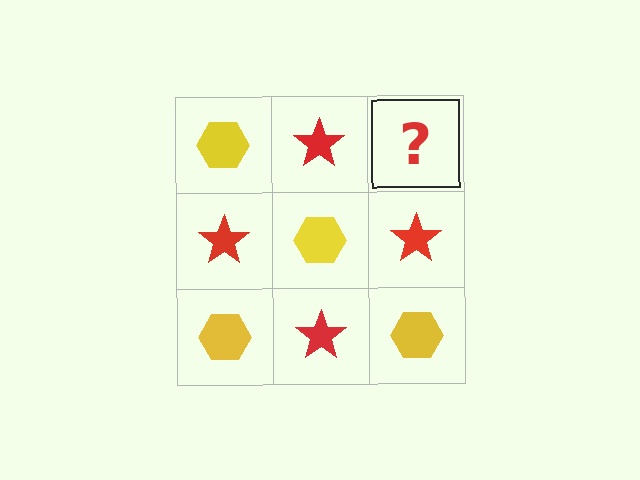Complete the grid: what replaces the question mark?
The question mark should be replaced with a yellow hexagon.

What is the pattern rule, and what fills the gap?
The rule is that it alternates yellow hexagon and red star in a checkerboard pattern. The gap should be filled with a yellow hexagon.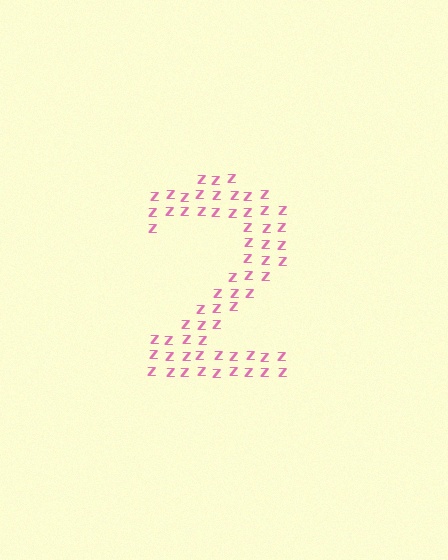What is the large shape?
The large shape is the digit 2.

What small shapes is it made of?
It is made of small letter Z's.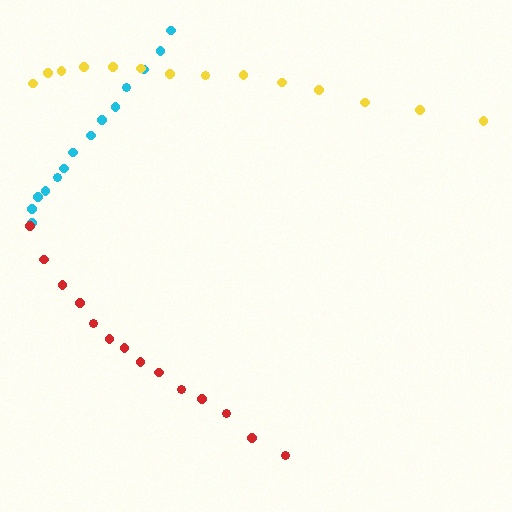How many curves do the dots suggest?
There are 3 distinct paths.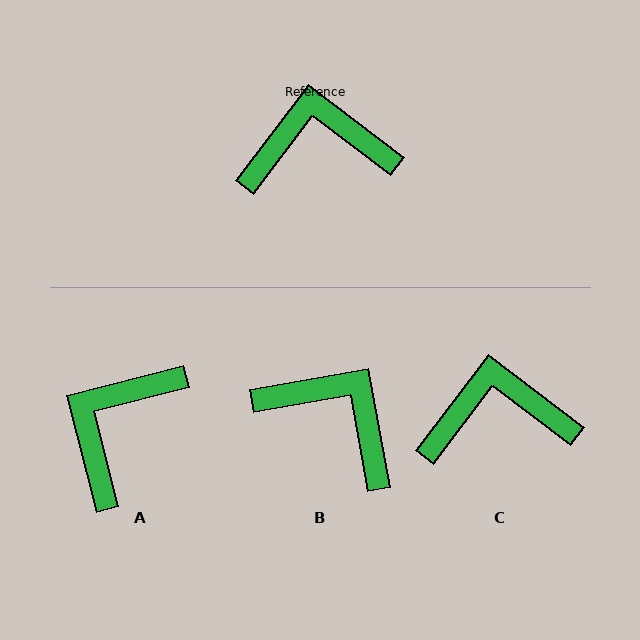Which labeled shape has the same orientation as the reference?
C.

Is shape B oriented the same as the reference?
No, it is off by about 43 degrees.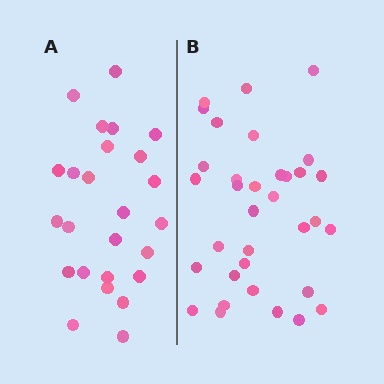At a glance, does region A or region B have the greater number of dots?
Region B (the right region) has more dots.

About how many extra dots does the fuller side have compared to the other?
Region B has roughly 8 or so more dots than region A.